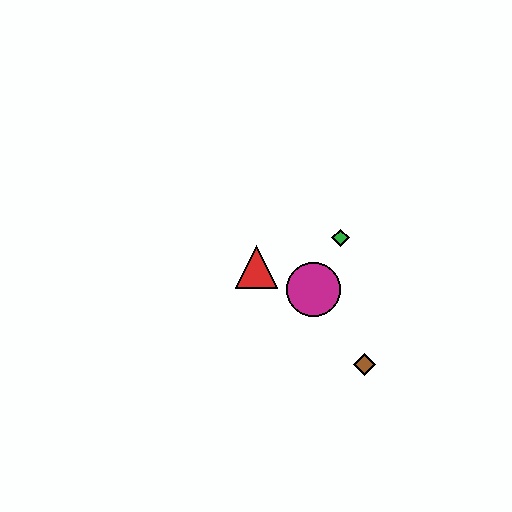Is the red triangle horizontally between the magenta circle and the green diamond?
No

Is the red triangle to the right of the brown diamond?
No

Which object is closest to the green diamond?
The magenta circle is closest to the green diamond.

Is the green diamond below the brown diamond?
No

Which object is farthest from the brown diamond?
The red triangle is farthest from the brown diamond.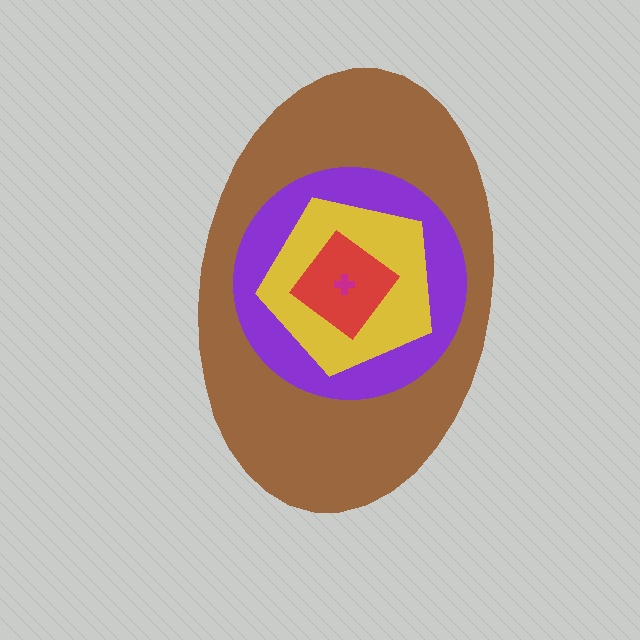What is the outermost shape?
The brown ellipse.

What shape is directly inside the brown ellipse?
The purple circle.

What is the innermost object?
The magenta cross.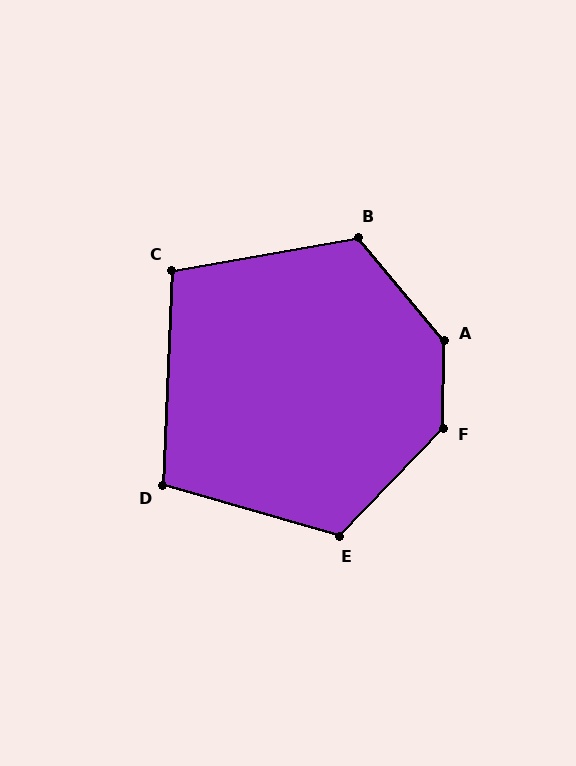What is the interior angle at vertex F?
Approximately 137 degrees (obtuse).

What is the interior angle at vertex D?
Approximately 104 degrees (obtuse).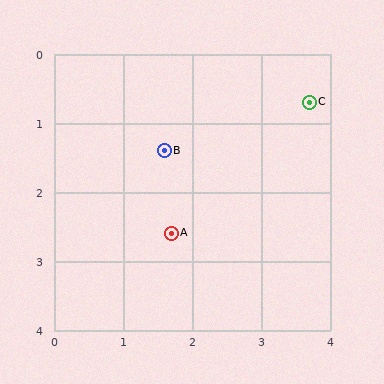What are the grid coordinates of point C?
Point C is at approximately (3.7, 0.7).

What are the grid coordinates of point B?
Point B is at approximately (1.6, 1.4).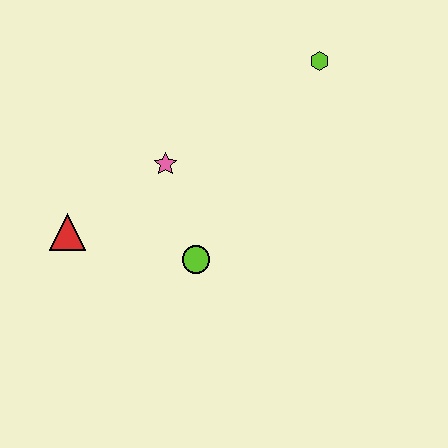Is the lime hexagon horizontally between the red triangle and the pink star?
No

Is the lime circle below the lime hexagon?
Yes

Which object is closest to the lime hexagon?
The pink star is closest to the lime hexagon.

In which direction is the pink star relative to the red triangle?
The pink star is to the right of the red triangle.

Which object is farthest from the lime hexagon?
The red triangle is farthest from the lime hexagon.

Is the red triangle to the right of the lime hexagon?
No